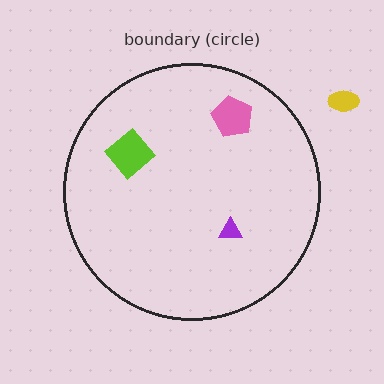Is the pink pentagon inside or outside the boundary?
Inside.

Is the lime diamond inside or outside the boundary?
Inside.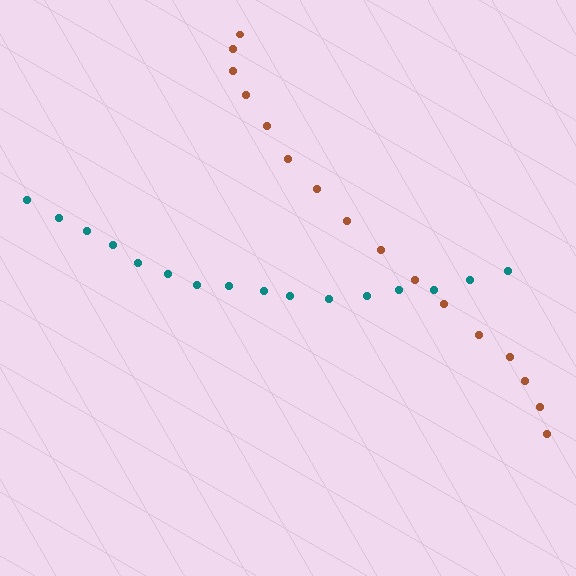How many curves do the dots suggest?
There are 2 distinct paths.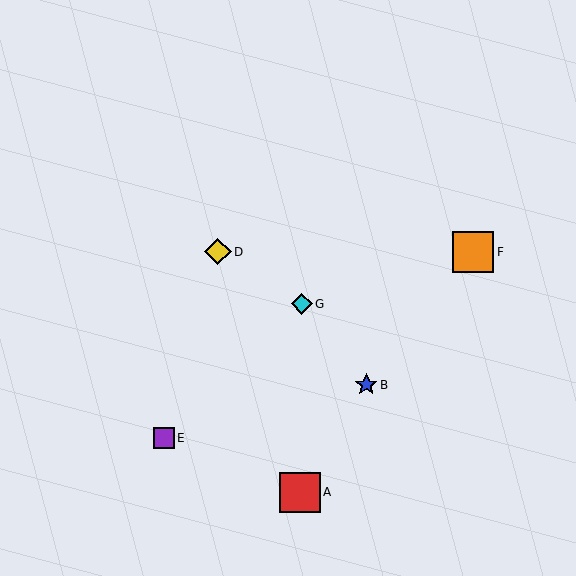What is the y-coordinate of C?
Object C is at y≈252.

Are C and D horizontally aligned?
Yes, both are at y≈252.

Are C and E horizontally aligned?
No, C is at y≈252 and E is at y≈438.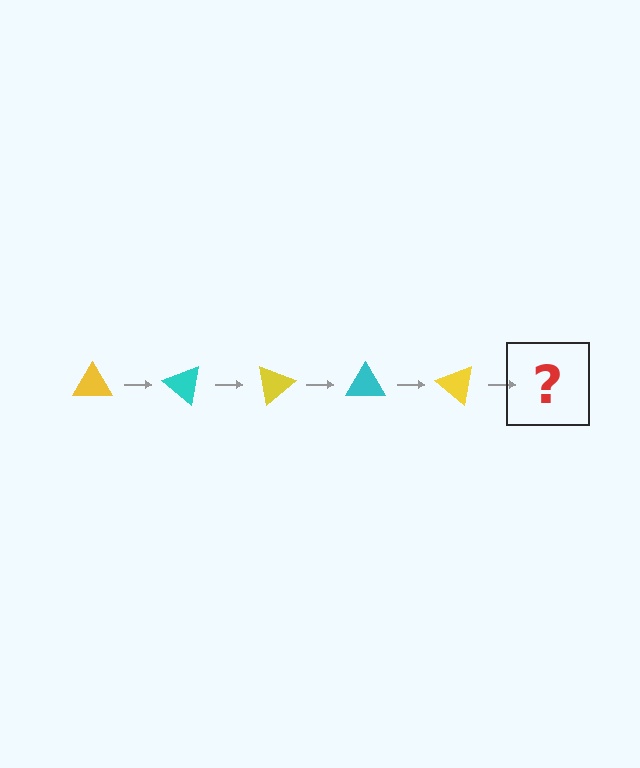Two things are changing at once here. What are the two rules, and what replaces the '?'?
The two rules are that it rotates 40 degrees each step and the color cycles through yellow and cyan. The '?' should be a cyan triangle, rotated 200 degrees from the start.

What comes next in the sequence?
The next element should be a cyan triangle, rotated 200 degrees from the start.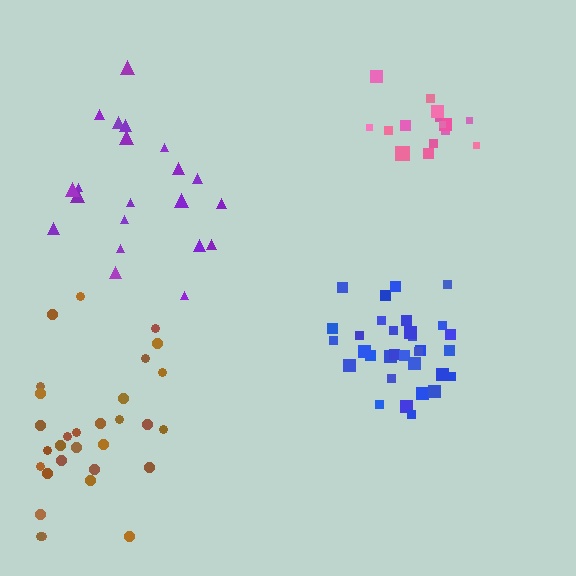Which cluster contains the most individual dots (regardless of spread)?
Blue (32).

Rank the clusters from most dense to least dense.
blue, pink, purple, brown.